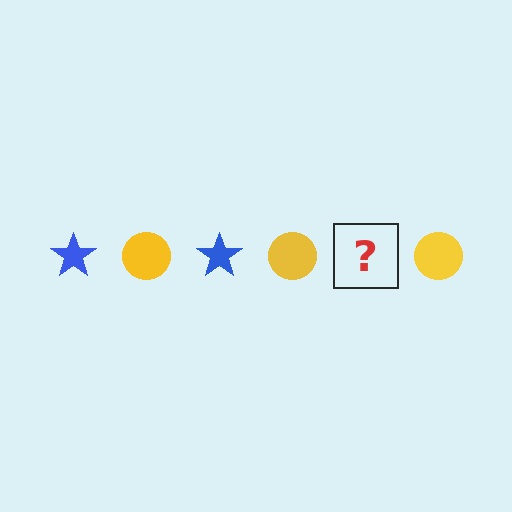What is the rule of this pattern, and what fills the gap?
The rule is that the pattern alternates between blue star and yellow circle. The gap should be filled with a blue star.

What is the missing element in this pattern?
The missing element is a blue star.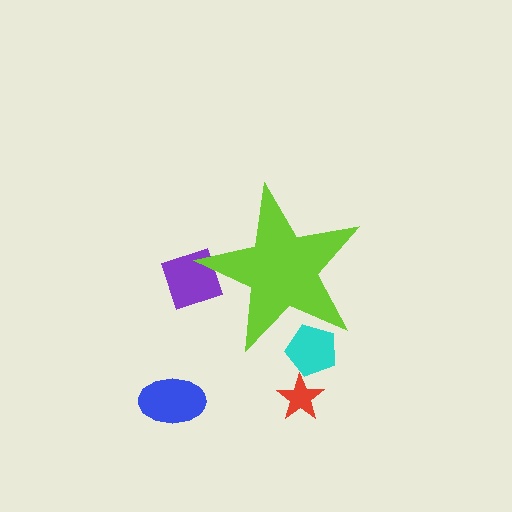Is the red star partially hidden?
No, the red star is fully visible.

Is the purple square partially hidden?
Yes, the purple square is partially hidden behind the lime star.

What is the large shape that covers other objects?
A lime star.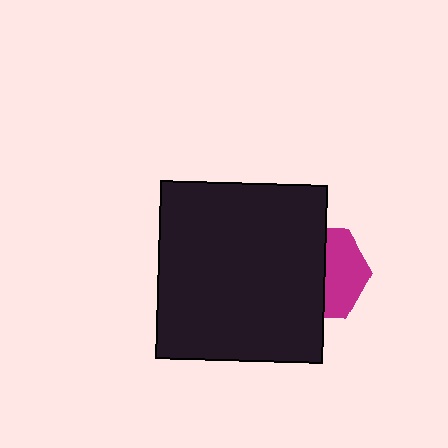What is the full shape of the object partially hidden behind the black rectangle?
The partially hidden object is a magenta hexagon.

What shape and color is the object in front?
The object in front is a black rectangle.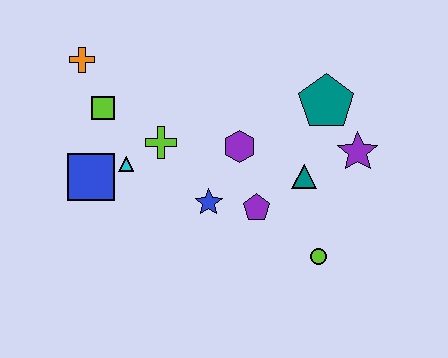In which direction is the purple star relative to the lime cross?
The purple star is to the right of the lime cross.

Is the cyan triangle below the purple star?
Yes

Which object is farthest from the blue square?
The purple star is farthest from the blue square.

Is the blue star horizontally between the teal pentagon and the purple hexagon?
No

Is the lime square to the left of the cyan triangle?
Yes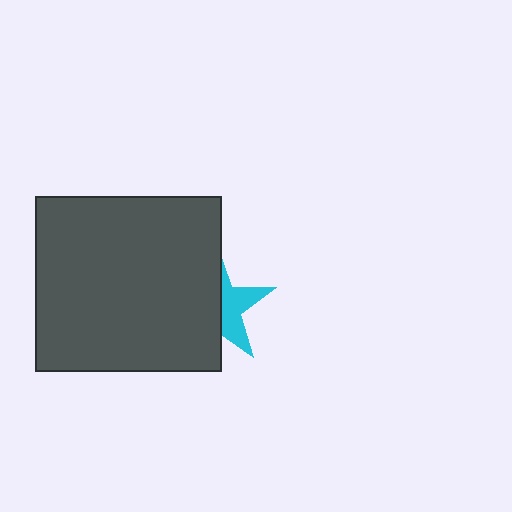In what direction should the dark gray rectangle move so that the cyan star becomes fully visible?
The dark gray rectangle should move left. That is the shortest direction to clear the overlap and leave the cyan star fully visible.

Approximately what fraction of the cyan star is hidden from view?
Roughly 59% of the cyan star is hidden behind the dark gray rectangle.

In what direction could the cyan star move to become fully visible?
The cyan star could move right. That would shift it out from behind the dark gray rectangle entirely.